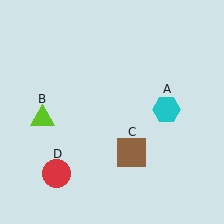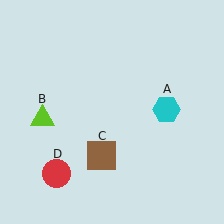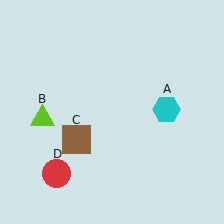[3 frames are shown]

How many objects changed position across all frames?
1 object changed position: brown square (object C).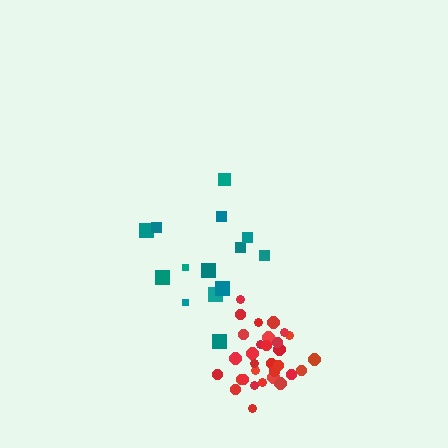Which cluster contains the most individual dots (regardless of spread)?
Red (31).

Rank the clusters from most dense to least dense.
red, teal.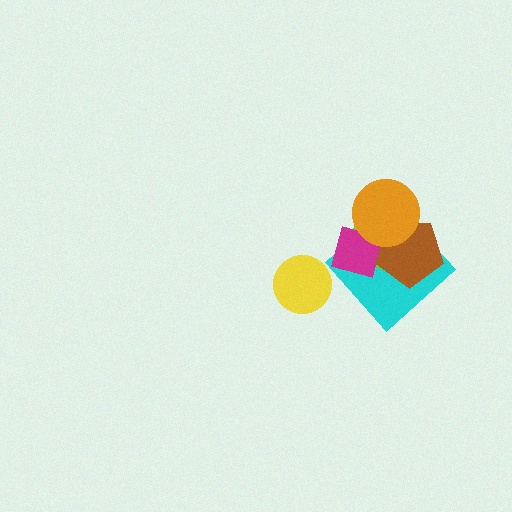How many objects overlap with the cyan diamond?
4 objects overlap with the cyan diamond.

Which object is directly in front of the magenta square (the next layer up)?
The brown pentagon is directly in front of the magenta square.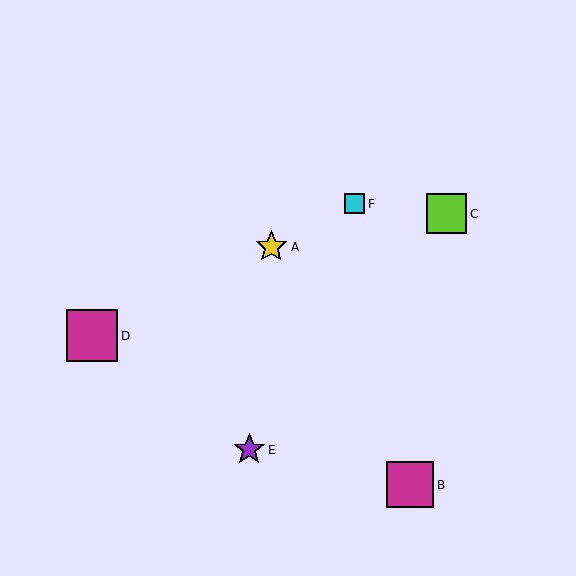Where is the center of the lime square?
The center of the lime square is at (447, 214).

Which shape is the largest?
The magenta square (labeled D) is the largest.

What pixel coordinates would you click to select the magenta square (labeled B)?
Click at (410, 485) to select the magenta square B.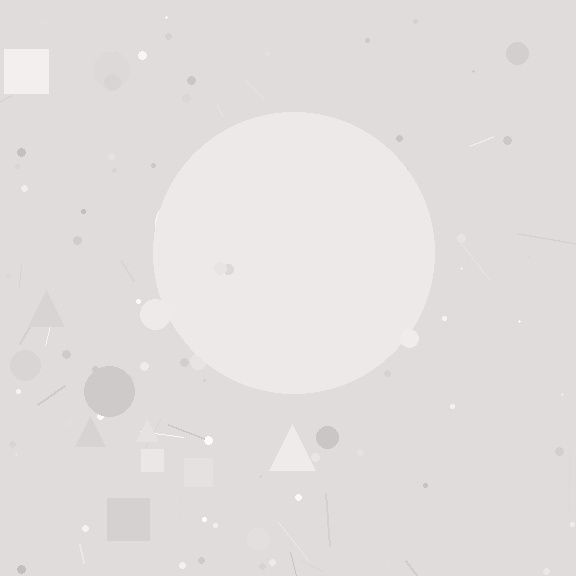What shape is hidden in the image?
A circle is hidden in the image.